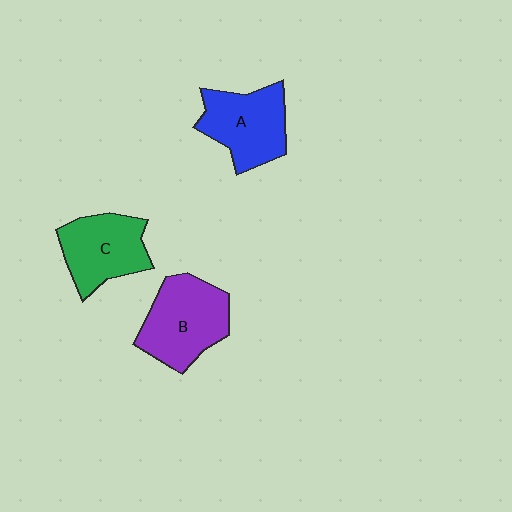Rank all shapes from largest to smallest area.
From largest to smallest: B (purple), A (blue), C (green).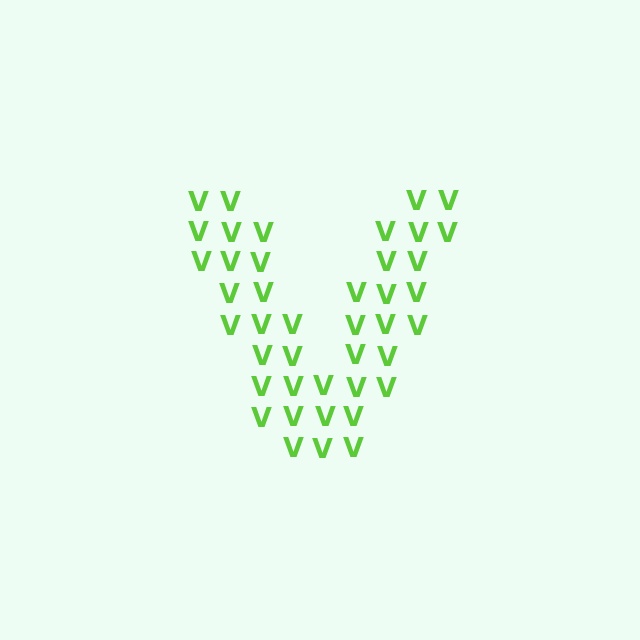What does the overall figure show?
The overall figure shows the letter V.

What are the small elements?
The small elements are letter V's.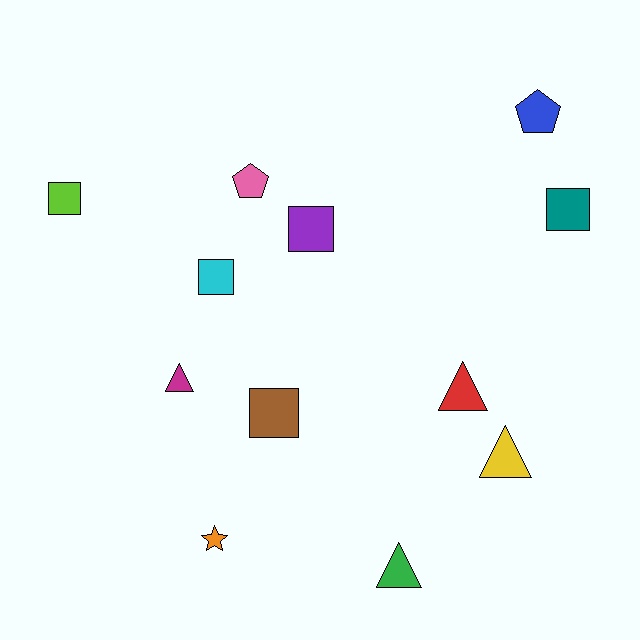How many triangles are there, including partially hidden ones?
There are 4 triangles.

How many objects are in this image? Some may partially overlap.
There are 12 objects.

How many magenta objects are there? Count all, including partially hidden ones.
There is 1 magenta object.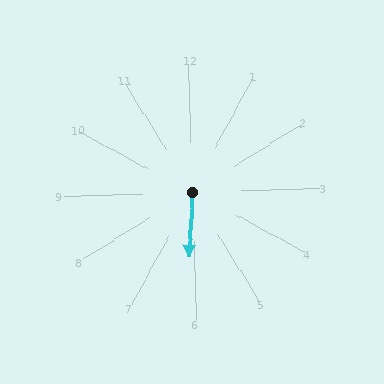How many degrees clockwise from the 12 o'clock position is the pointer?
Approximately 185 degrees.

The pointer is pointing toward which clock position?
Roughly 6 o'clock.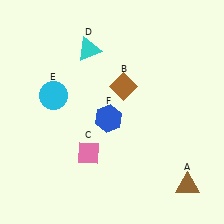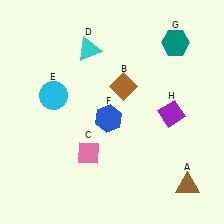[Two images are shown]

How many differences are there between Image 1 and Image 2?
There are 2 differences between the two images.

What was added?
A teal hexagon (G), a purple diamond (H) were added in Image 2.